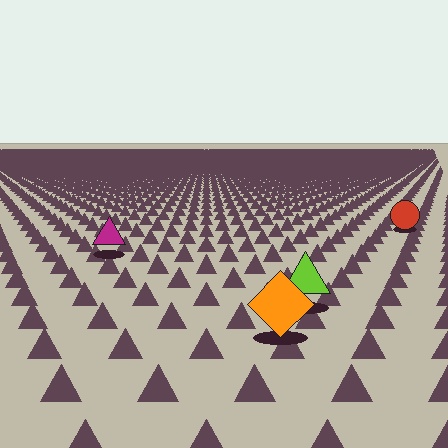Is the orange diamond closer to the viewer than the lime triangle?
Yes. The orange diamond is closer — you can tell from the texture gradient: the ground texture is coarser near it.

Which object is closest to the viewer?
The orange diamond is closest. The texture marks near it are larger and more spread out.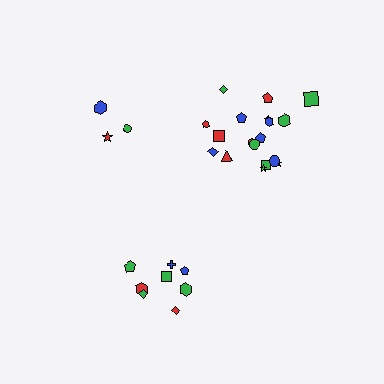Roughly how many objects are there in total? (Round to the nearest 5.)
Roughly 30 objects in total.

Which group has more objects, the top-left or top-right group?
The top-right group.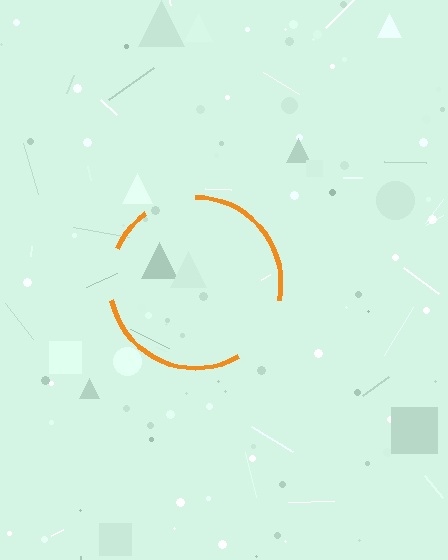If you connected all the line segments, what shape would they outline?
They would outline a circle.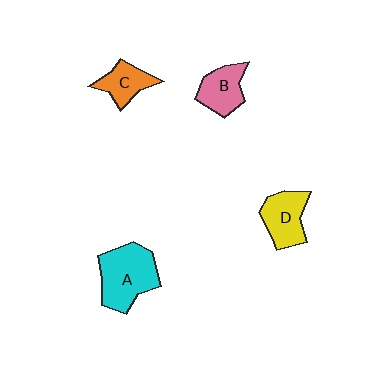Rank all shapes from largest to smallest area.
From largest to smallest: A (cyan), D (yellow), B (pink), C (orange).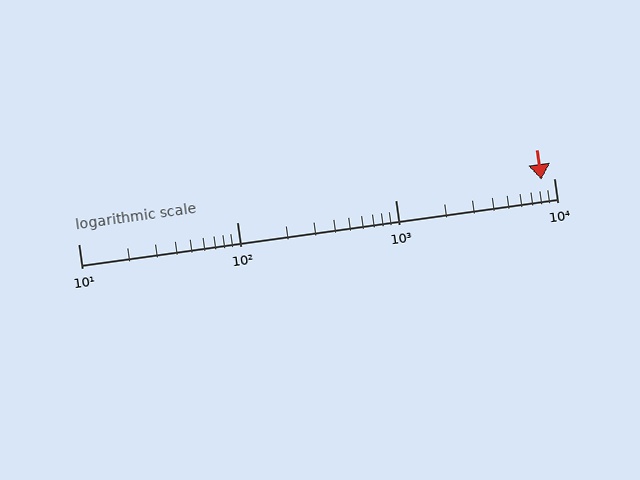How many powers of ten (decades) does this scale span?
The scale spans 3 decades, from 10 to 10000.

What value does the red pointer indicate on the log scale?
The pointer indicates approximately 8300.